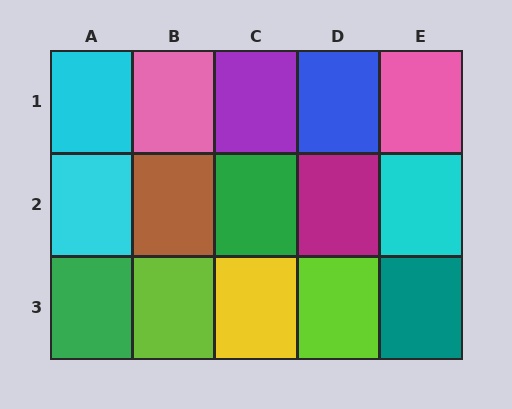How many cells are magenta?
1 cell is magenta.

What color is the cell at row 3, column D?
Lime.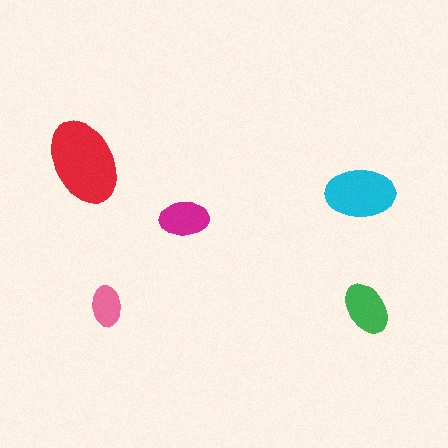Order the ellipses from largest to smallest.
the red one, the cyan one, the green one, the magenta one, the pink one.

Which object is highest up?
The red ellipse is topmost.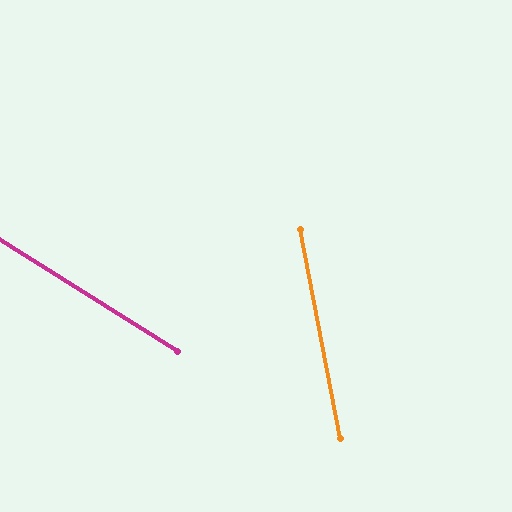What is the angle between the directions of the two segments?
Approximately 47 degrees.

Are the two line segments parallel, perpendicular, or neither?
Neither parallel nor perpendicular — they differ by about 47°.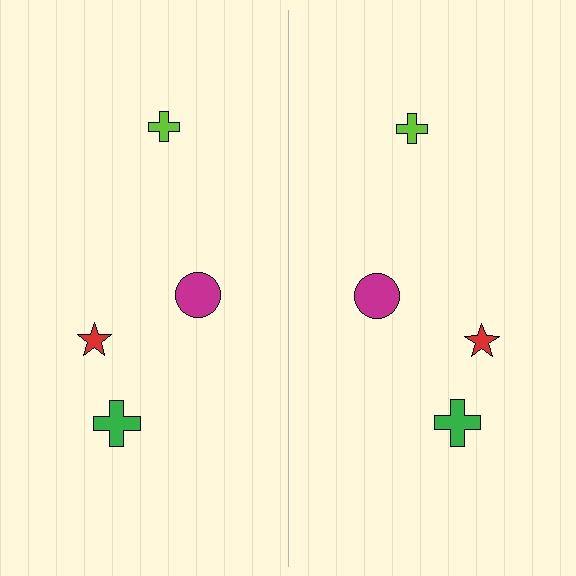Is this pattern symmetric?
Yes, this pattern has bilateral (reflection) symmetry.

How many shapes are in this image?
There are 8 shapes in this image.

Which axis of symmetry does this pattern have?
The pattern has a vertical axis of symmetry running through the center of the image.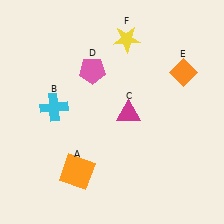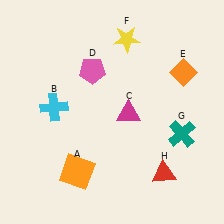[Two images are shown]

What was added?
A teal cross (G), a red triangle (H) were added in Image 2.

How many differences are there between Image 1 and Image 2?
There are 2 differences between the two images.